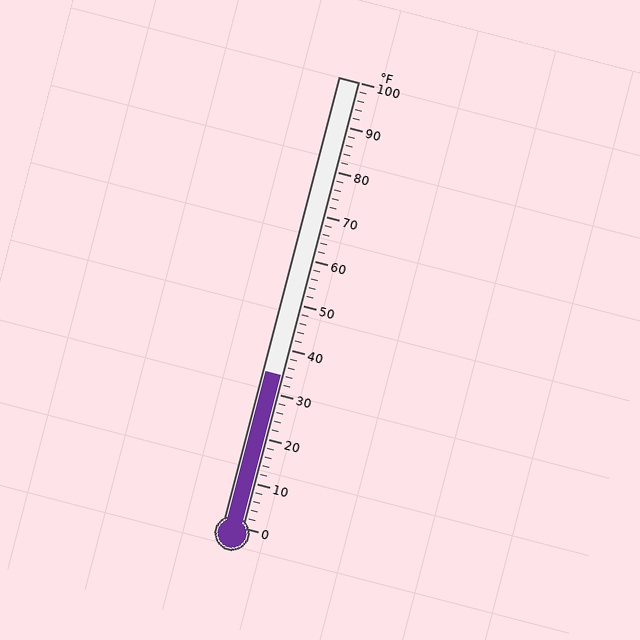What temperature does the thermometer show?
The thermometer shows approximately 34°F.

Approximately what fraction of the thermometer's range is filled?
The thermometer is filled to approximately 35% of its range.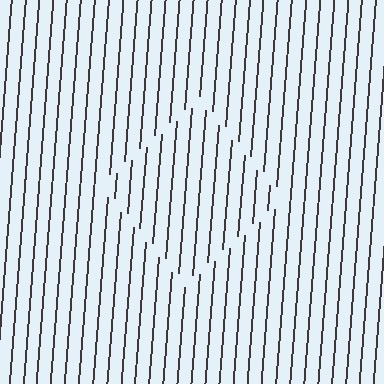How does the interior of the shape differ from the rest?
The interior of the shape contains the same grating, shifted by half a period — the contour is defined by the phase discontinuity where line-ends from the inner and outer gratings abut.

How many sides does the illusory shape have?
4 sides — the line-ends trace a square.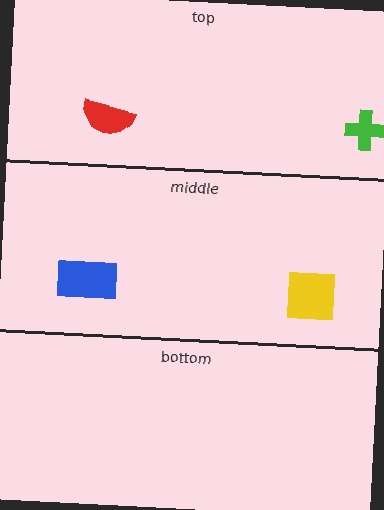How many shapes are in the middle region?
2.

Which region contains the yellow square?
The middle region.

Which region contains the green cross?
The top region.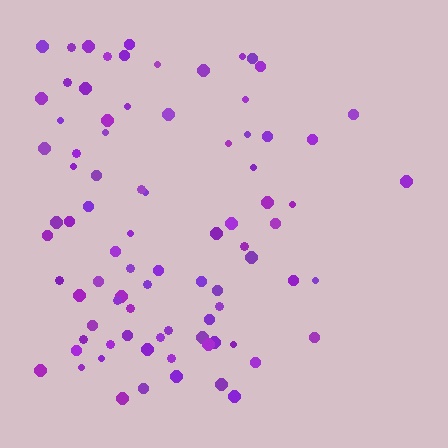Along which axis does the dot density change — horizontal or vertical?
Horizontal.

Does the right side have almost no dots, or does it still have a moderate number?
Still a moderate number, just noticeably fewer than the left.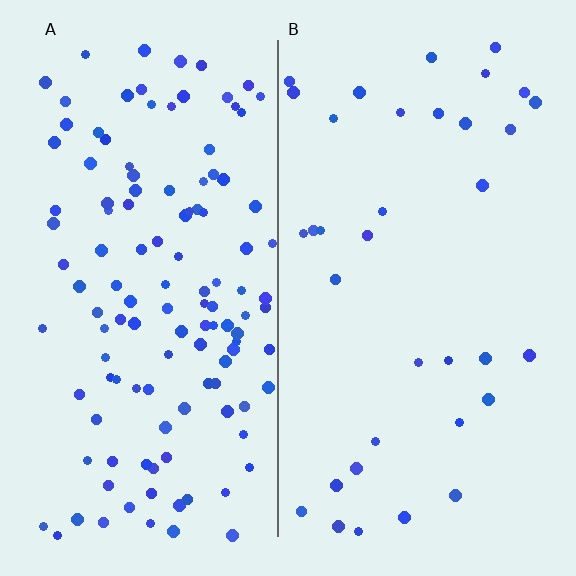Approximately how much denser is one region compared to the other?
Approximately 3.5× — region A over region B.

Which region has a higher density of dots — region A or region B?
A (the left).